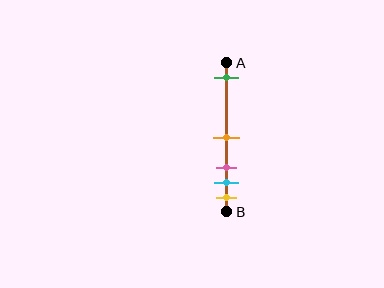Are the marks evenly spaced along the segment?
No, the marks are not evenly spaced.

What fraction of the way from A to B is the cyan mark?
The cyan mark is approximately 80% (0.8) of the way from A to B.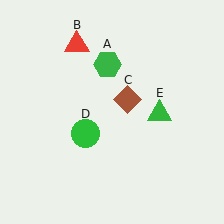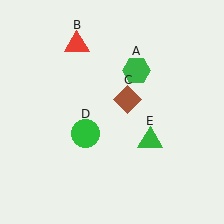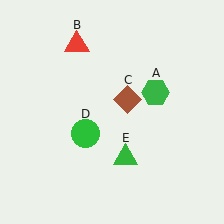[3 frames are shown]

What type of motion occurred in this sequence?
The green hexagon (object A), green triangle (object E) rotated clockwise around the center of the scene.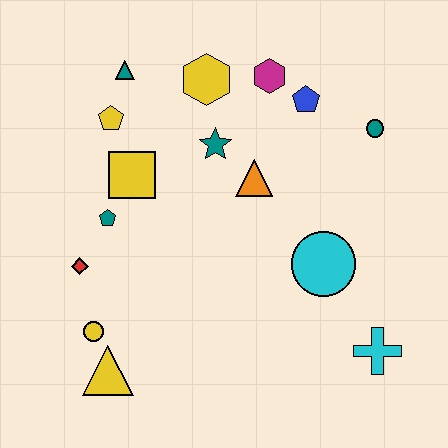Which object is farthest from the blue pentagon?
The yellow triangle is farthest from the blue pentagon.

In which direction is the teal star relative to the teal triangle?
The teal star is to the right of the teal triangle.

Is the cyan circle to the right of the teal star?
Yes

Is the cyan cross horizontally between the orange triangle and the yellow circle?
No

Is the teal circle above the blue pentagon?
No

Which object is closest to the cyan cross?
The cyan circle is closest to the cyan cross.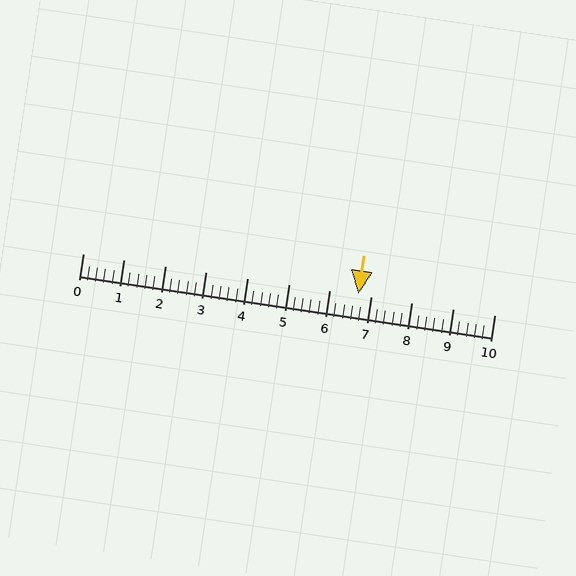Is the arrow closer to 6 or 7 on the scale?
The arrow is closer to 7.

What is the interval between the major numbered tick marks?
The major tick marks are spaced 1 units apart.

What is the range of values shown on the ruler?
The ruler shows values from 0 to 10.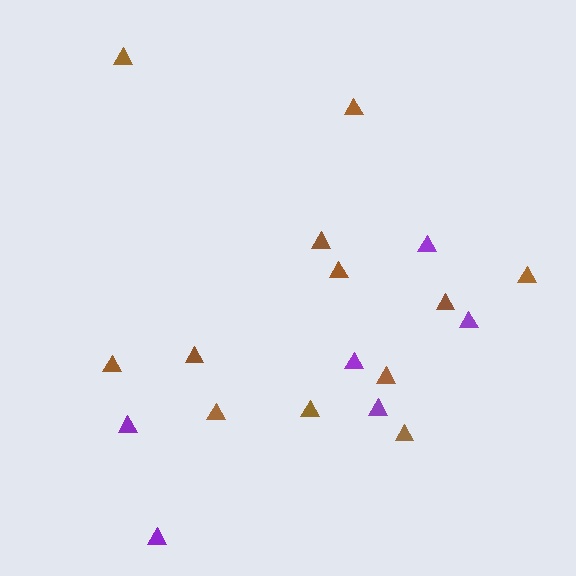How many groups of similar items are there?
There are 2 groups: one group of brown triangles (12) and one group of purple triangles (6).